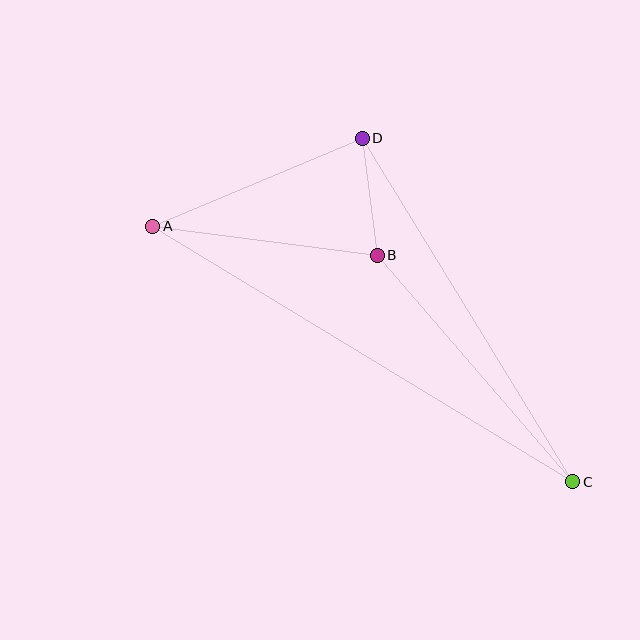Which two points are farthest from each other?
Points A and C are farthest from each other.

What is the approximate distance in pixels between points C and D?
The distance between C and D is approximately 403 pixels.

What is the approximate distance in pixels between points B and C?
The distance between B and C is approximately 299 pixels.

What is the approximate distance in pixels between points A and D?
The distance between A and D is approximately 227 pixels.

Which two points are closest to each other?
Points B and D are closest to each other.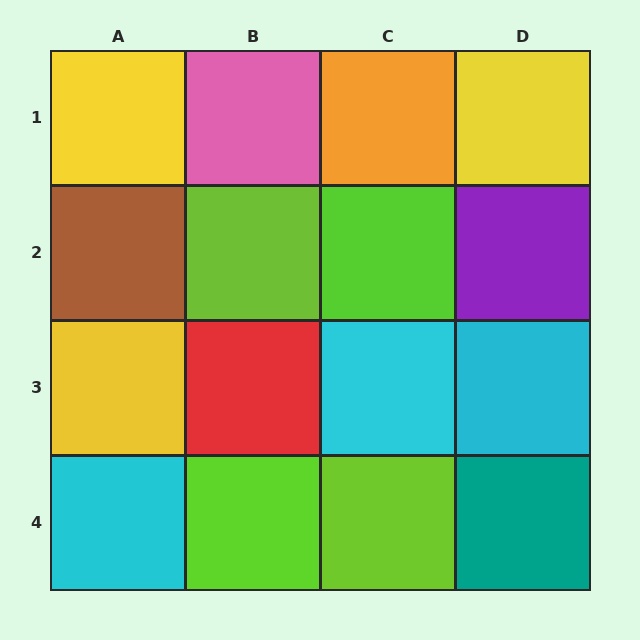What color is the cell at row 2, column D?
Purple.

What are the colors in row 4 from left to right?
Cyan, lime, lime, teal.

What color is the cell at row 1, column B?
Pink.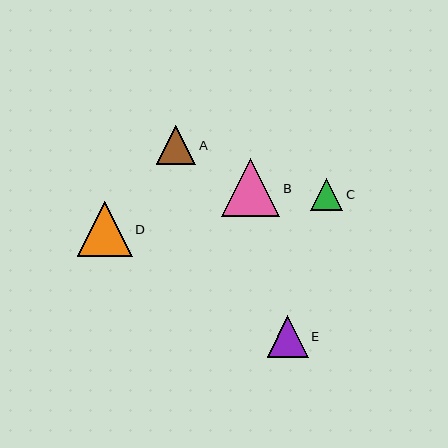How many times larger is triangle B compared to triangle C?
Triangle B is approximately 1.8 times the size of triangle C.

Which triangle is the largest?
Triangle B is the largest with a size of approximately 59 pixels.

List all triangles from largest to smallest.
From largest to smallest: B, D, E, A, C.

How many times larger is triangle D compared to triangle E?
Triangle D is approximately 1.3 times the size of triangle E.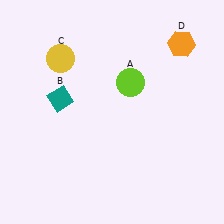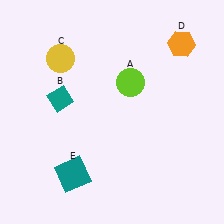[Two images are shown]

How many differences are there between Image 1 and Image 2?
There is 1 difference between the two images.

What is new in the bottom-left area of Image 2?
A teal square (E) was added in the bottom-left area of Image 2.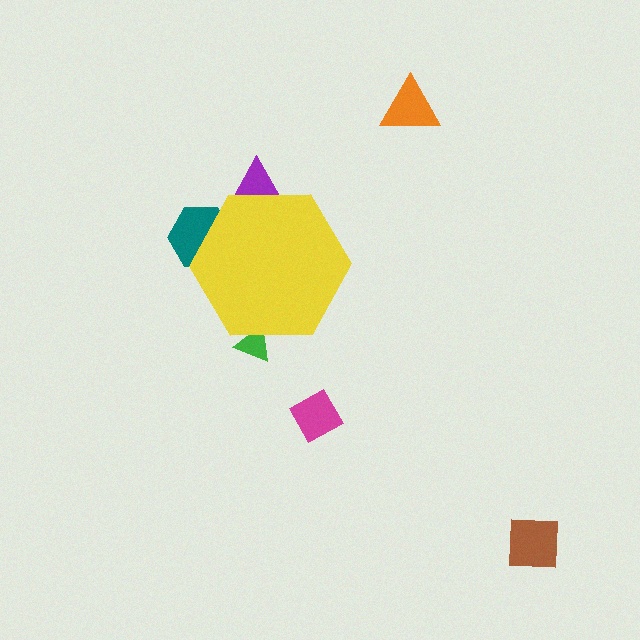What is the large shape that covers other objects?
A yellow hexagon.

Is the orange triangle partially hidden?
No, the orange triangle is fully visible.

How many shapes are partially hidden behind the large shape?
3 shapes are partially hidden.